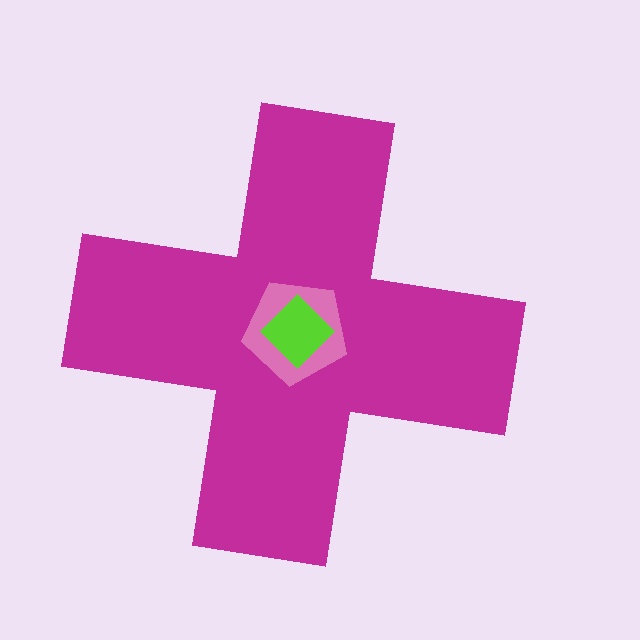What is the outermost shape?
The magenta cross.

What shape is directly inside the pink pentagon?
The lime diamond.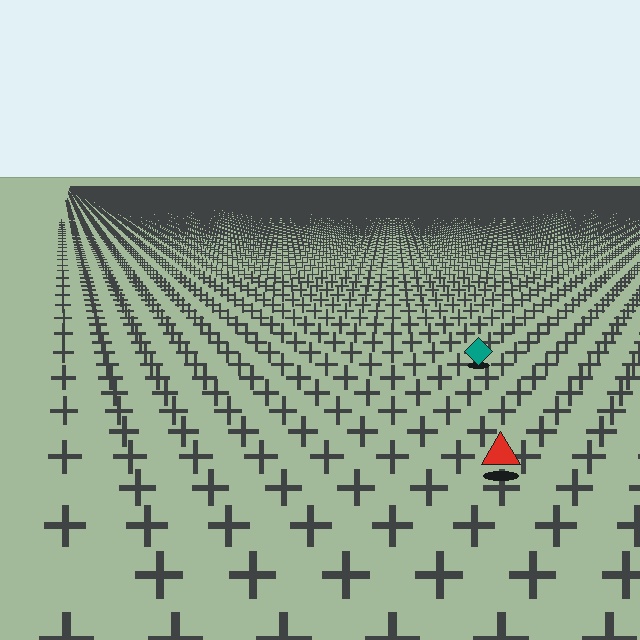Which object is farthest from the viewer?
The teal diamond is farthest from the viewer. It appears smaller and the ground texture around it is denser.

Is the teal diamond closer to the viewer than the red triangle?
No. The red triangle is closer — you can tell from the texture gradient: the ground texture is coarser near it.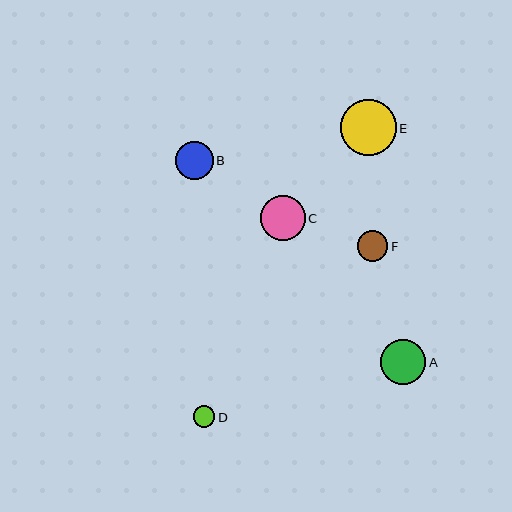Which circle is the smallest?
Circle D is the smallest with a size of approximately 22 pixels.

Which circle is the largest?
Circle E is the largest with a size of approximately 56 pixels.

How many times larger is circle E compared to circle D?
Circle E is approximately 2.6 times the size of circle D.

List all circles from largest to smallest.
From largest to smallest: E, A, C, B, F, D.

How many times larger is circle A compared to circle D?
Circle A is approximately 2.1 times the size of circle D.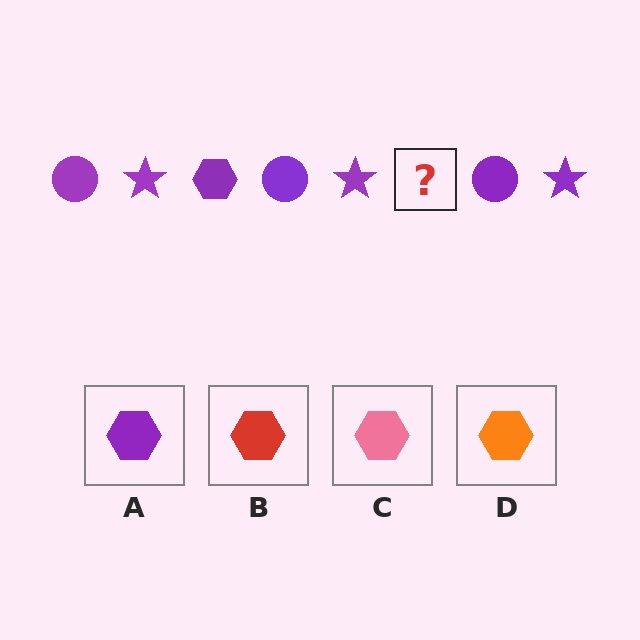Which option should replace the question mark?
Option A.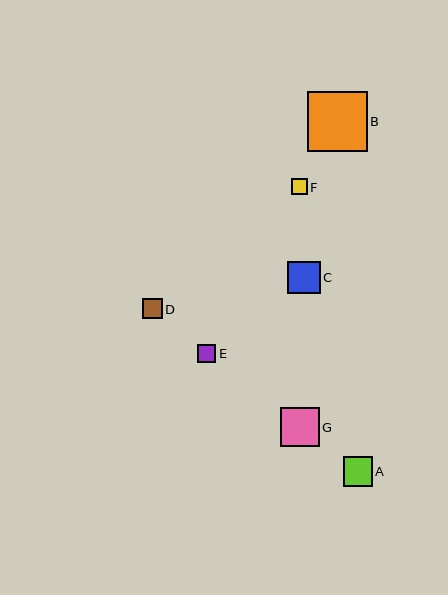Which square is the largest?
Square B is the largest with a size of approximately 60 pixels.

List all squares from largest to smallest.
From largest to smallest: B, G, C, A, D, E, F.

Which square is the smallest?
Square F is the smallest with a size of approximately 16 pixels.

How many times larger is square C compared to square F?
Square C is approximately 2.0 times the size of square F.